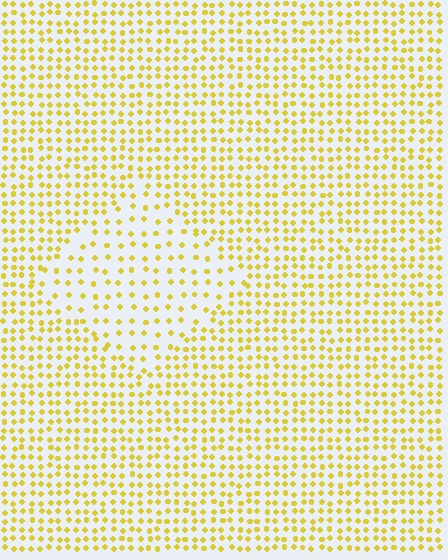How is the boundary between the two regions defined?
The boundary is defined by a change in element density (approximately 1.9x ratio). All elements are the same color, size, and shape.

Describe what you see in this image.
The image contains small yellow elements arranged at two different densities. A diamond-shaped region is visible where the elements are less densely packed than the surrounding area.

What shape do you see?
I see a diamond.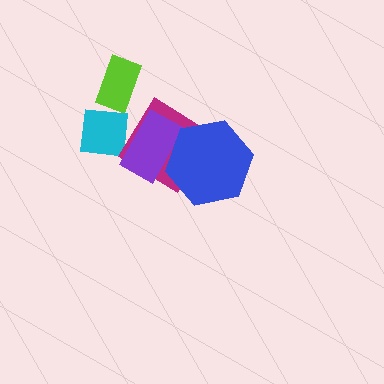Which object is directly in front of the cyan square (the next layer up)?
The magenta diamond is directly in front of the cyan square.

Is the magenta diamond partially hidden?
Yes, it is partially covered by another shape.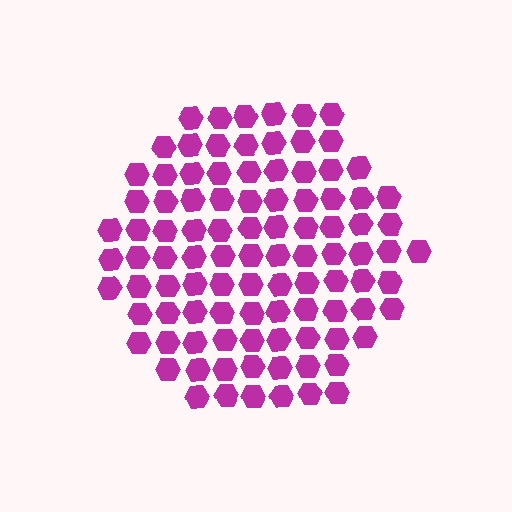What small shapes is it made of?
It is made of small hexagons.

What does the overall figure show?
The overall figure shows a hexagon.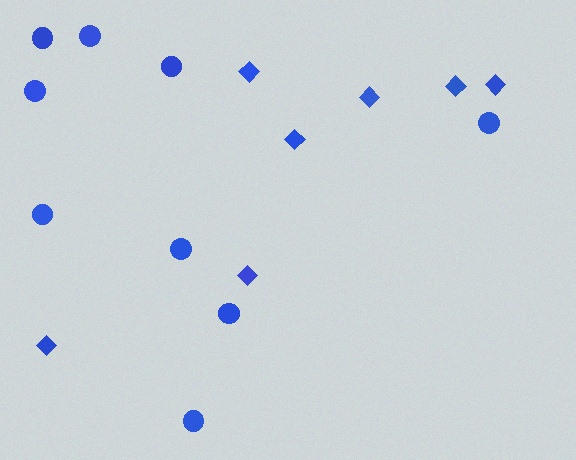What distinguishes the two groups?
There are 2 groups: one group of circles (9) and one group of diamonds (7).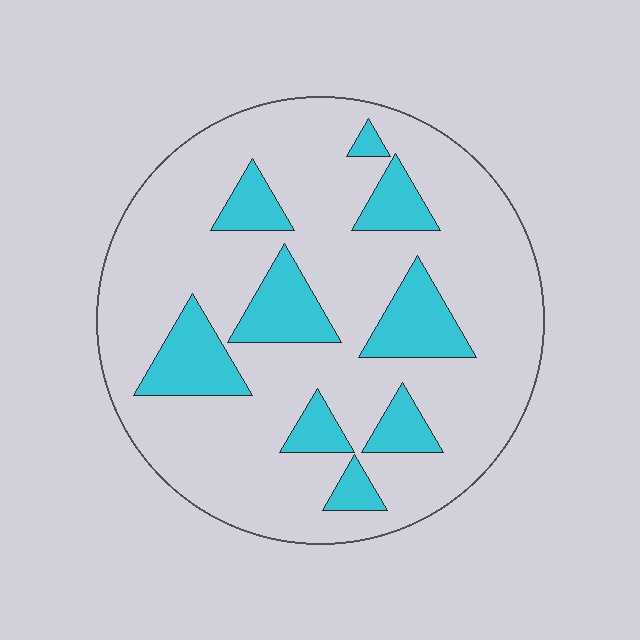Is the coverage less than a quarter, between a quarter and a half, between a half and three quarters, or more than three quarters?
Less than a quarter.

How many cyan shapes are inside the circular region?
9.